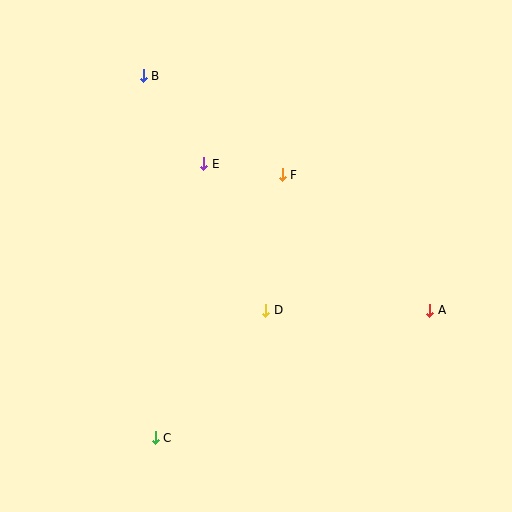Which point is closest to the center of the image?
Point D at (266, 310) is closest to the center.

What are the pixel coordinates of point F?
Point F is at (282, 175).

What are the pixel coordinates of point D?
Point D is at (266, 310).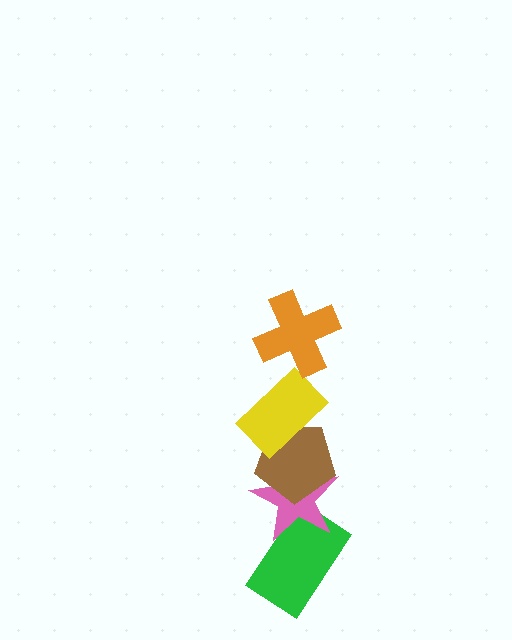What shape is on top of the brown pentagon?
The yellow rectangle is on top of the brown pentagon.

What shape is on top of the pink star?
The brown pentagon is on top of the pink star.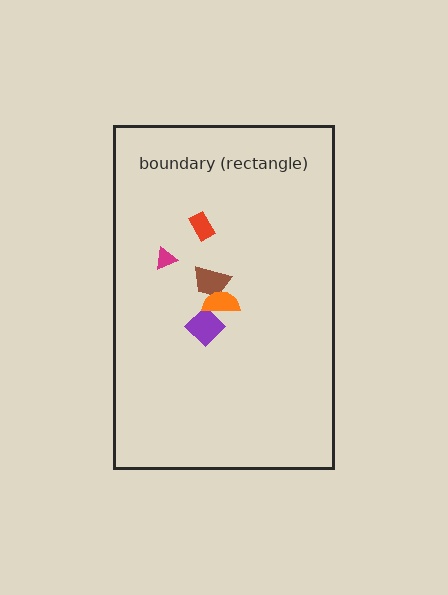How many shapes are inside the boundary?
5 inside, 0 outside.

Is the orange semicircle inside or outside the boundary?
Inside.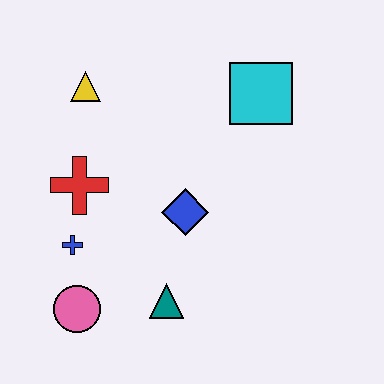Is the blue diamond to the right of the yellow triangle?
Yes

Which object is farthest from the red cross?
The cyan square is farthest from the red cross.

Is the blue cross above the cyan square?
No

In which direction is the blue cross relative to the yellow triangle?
The blue cross is below the yellow triangle.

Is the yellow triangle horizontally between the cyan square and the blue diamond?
No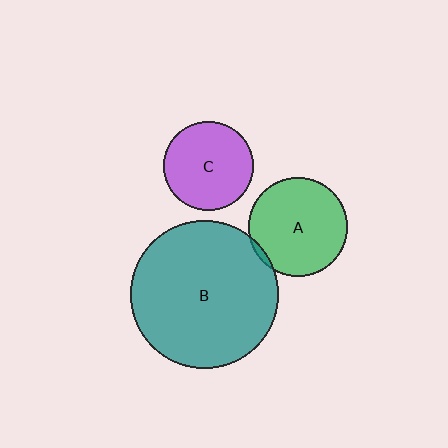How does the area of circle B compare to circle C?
Approximately 2.7 times.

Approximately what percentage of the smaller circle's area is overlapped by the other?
Approximately 5%.